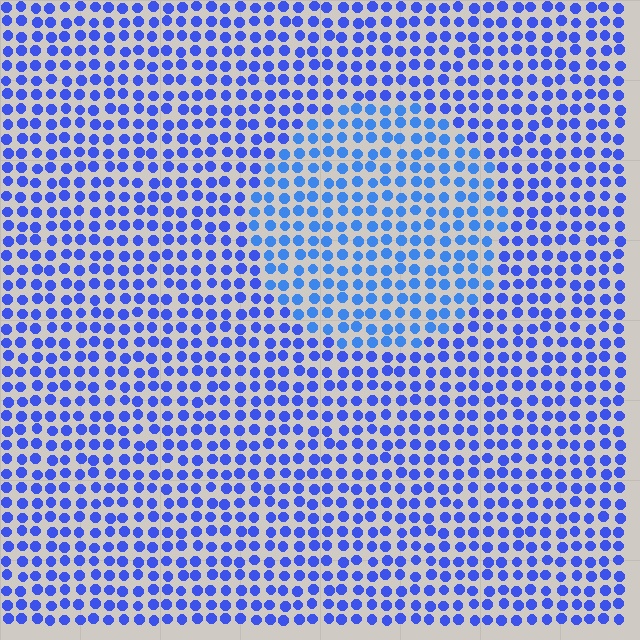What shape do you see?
I see a circle.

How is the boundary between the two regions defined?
The boundary is defined purely by a slight shift in hue (about 18 degrees). Spacing, size, and orientation are identical on both sides.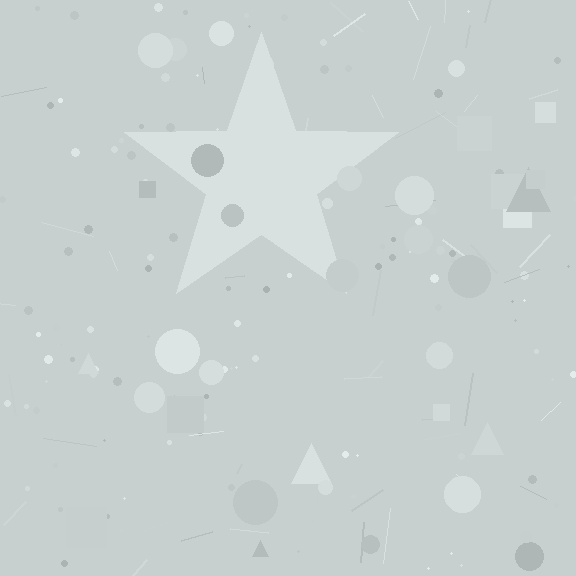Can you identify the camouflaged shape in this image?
The camouflaged shape is a star.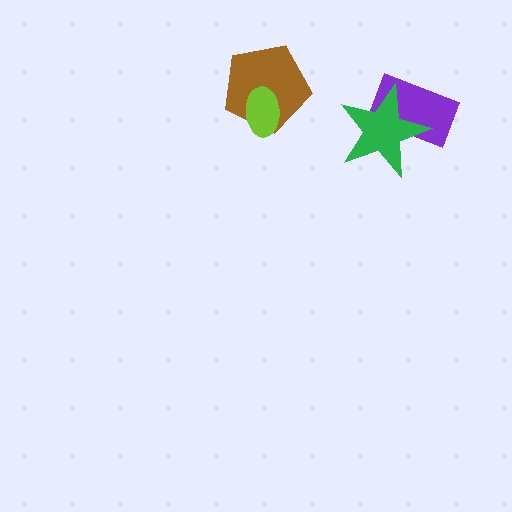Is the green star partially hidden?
No, no other shape covers it.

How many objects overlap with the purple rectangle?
1 object overlaps with the purple rectangle.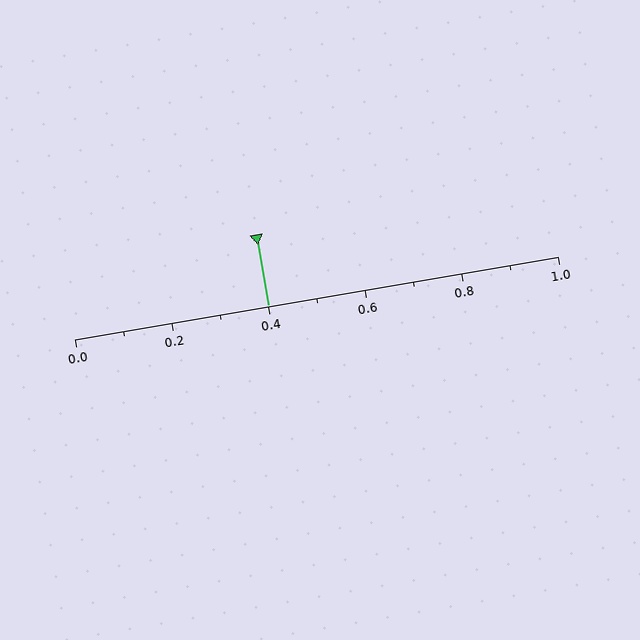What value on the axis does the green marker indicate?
The marker indicates approximately 0.4.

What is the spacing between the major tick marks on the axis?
The major ticks are spaced 0.2 apart.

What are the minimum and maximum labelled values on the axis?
The axis runs from 0.0 to 1.0.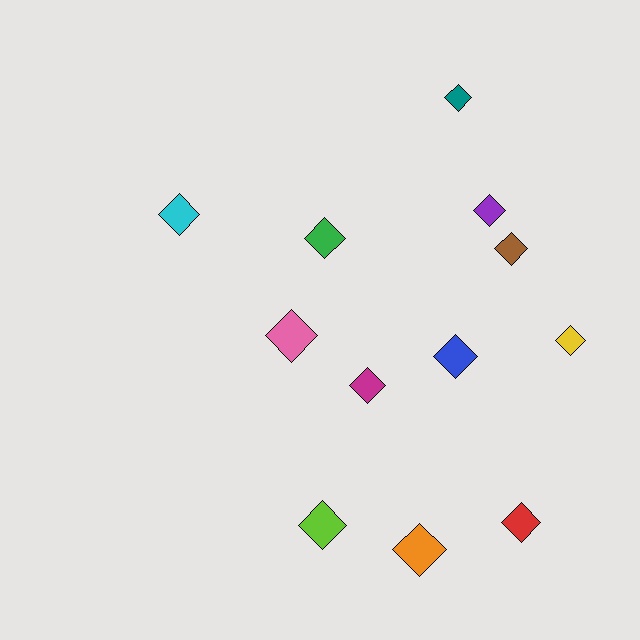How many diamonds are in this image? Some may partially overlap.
There are 12 diamonds.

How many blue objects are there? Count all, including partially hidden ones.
There is 1 blue object.